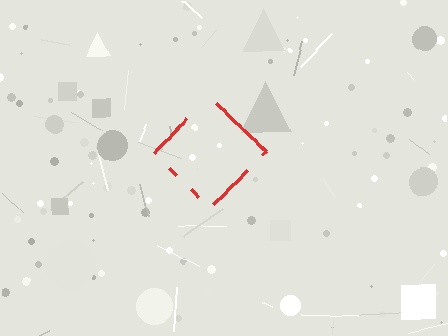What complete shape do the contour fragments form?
The contour fragments form a diamond.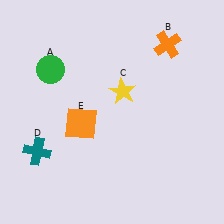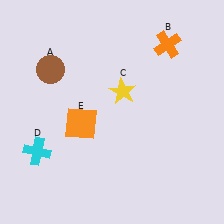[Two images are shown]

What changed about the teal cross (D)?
In Image 1, D is teal. In Image 2, it changed to cyan.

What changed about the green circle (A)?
In Image 1, A is green. In Image 2, it changed to brown.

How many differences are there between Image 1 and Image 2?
There are 2 differences between the two images.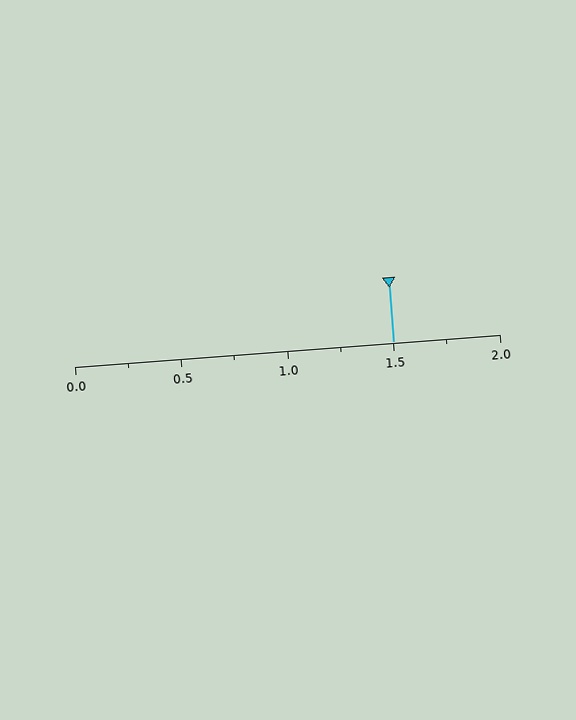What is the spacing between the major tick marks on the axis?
The major ticks are spaced 0.5 apart.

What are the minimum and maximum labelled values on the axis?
The axis runs from 0.0 to 2.0.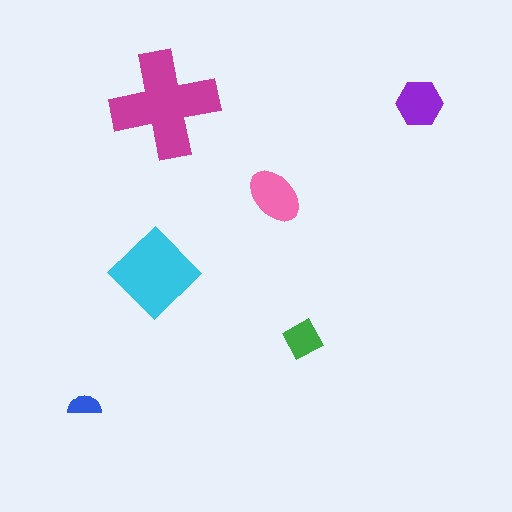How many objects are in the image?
There are 6 objects in the image.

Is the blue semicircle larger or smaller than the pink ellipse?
Smaller.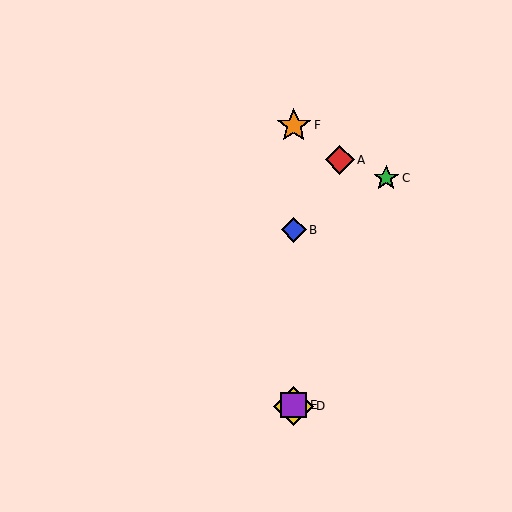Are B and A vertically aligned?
No, B is at x≈294 and A is at x≈340.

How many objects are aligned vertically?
4 objects (B, D, E, F) are aligned vertically.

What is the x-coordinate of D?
Object D is at x≈294.